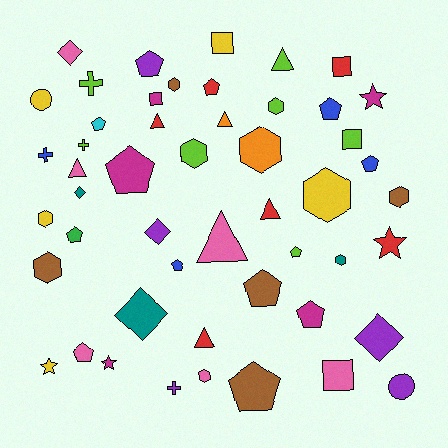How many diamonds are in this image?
There are 5 diamonds.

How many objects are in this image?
There are 50 objects.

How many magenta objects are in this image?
There are 5 magenta objects.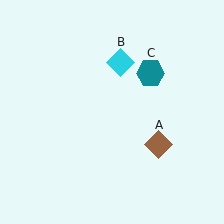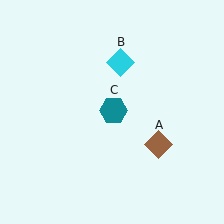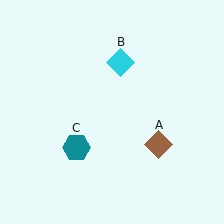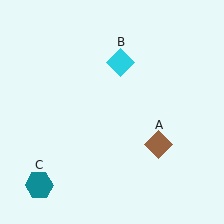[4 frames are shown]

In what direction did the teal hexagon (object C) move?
The teal hexagon (object C) moved down and to the left.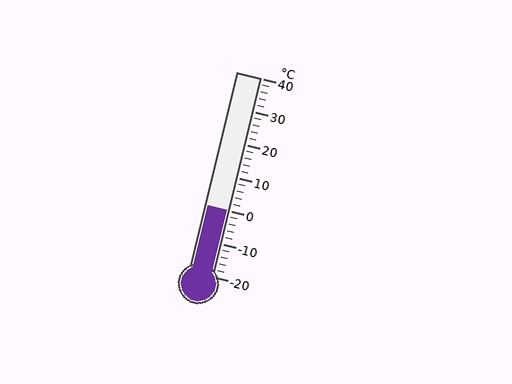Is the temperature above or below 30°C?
The temperature is below 30°C.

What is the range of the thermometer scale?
The thermometer scale ranges from -20°C to 40°C.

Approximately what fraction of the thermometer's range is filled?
The thermometer is filled to approximately 35% of its range.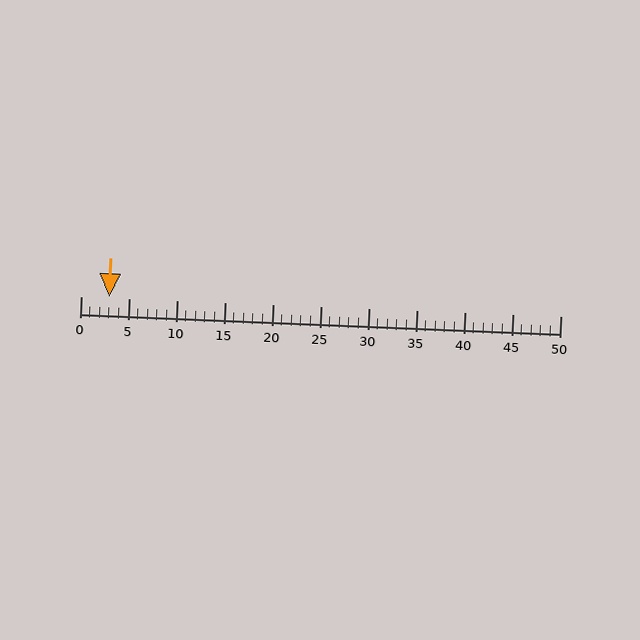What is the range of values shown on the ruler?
The ruler shows values from 0 to 50.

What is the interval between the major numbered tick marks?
The major tick marks are spaced 5 units apart.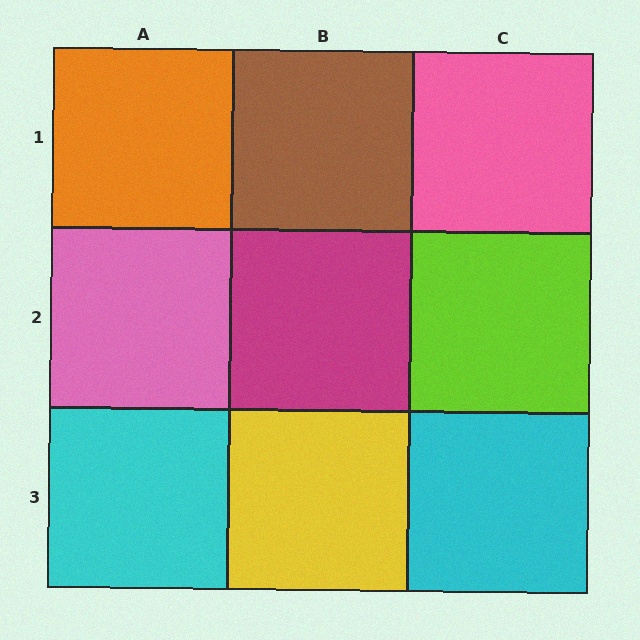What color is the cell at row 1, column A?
Orange.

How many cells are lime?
1 cell is lime.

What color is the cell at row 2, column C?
Lime.